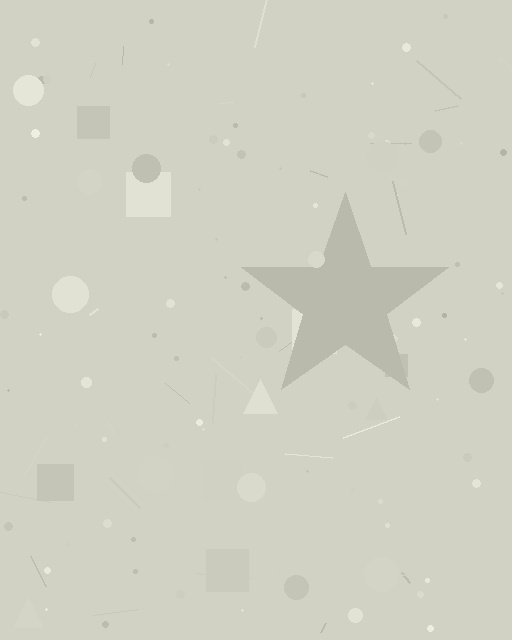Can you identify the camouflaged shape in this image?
The camouflaged shape is a star.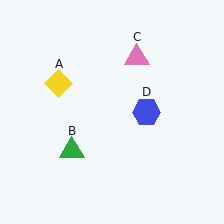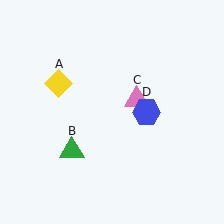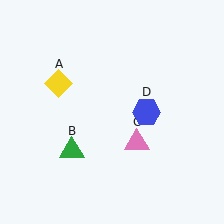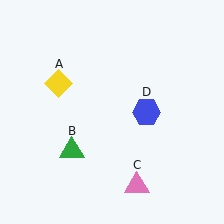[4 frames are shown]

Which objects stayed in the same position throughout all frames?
Yellow diamond (object A) and green triangle (object B) and blue hexagon (object D) remained stationary.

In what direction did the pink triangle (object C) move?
The pink triangle (object C) moved down.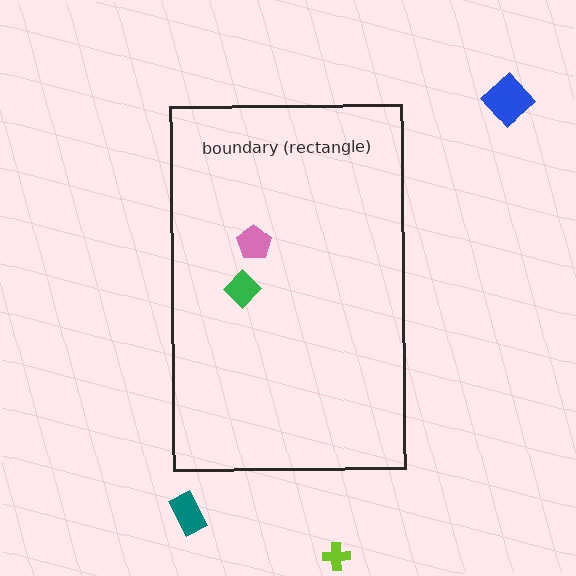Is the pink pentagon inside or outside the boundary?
Inside.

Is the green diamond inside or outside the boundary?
Inside.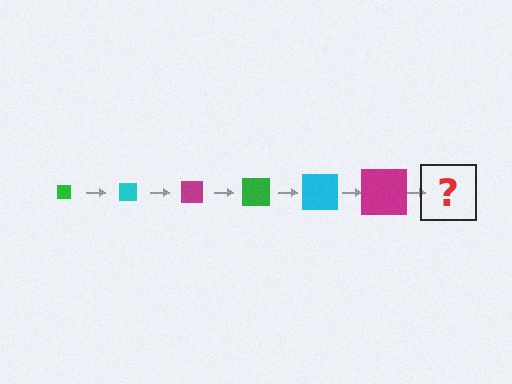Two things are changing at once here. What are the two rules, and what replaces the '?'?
The two rules are that the square grows larger each step and the color cycles through green, cyan, and magenta. The '?' should be a green square, larger than the previous one.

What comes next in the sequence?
The next element should be a green square, larger than the previous one.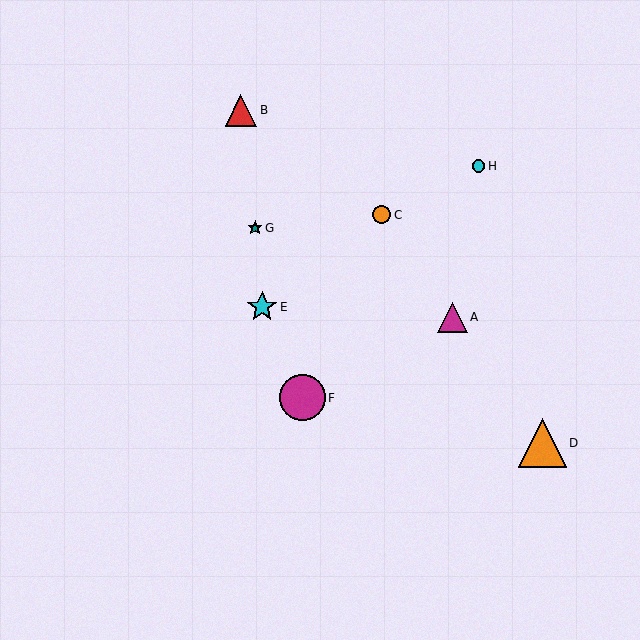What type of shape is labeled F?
Shape F is a magenta circle.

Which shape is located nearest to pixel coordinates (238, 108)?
The red triangle (labeled B) at (241, 110) is nearest to that location.